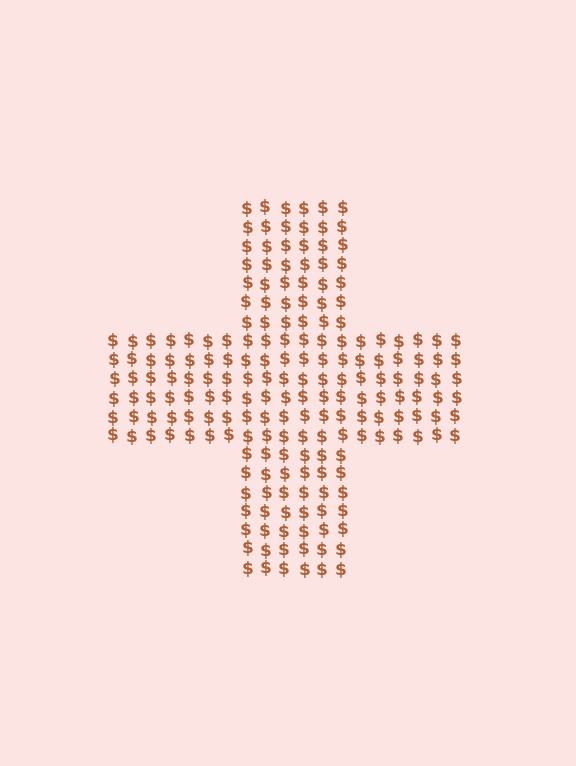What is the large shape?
The large shape is a cross.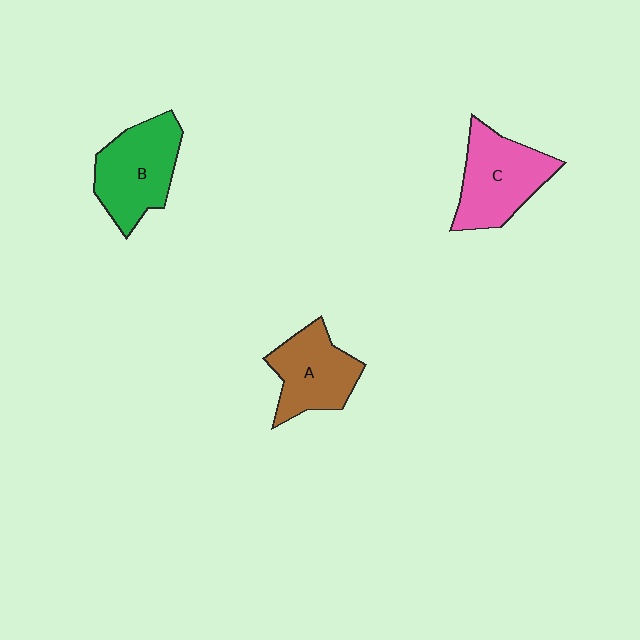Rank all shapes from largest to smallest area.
From largest to smallest: C (pink), B (green), A (brown).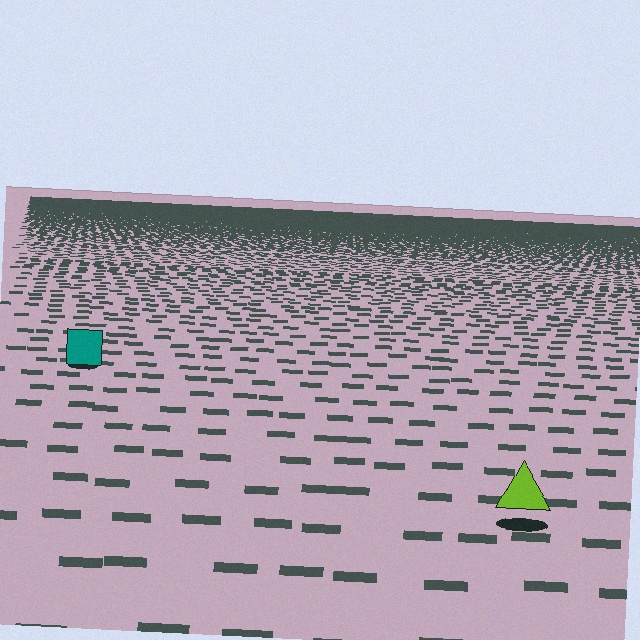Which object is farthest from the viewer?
The teal square is farthest from the viewer. It appears smaller and the ground texture around it is denser.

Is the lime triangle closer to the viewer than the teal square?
Yes. The lime triangle is closer — you can tell from the texture gradient: the ground texture is coarser near it.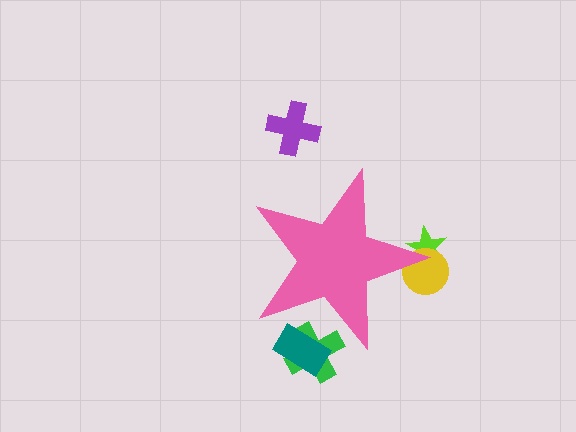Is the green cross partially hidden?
Yes, the green cross is partially hidden behind the pink star.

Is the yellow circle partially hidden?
Yes, the yellow circle is partially hidden behind the pink star.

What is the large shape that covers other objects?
A pink star.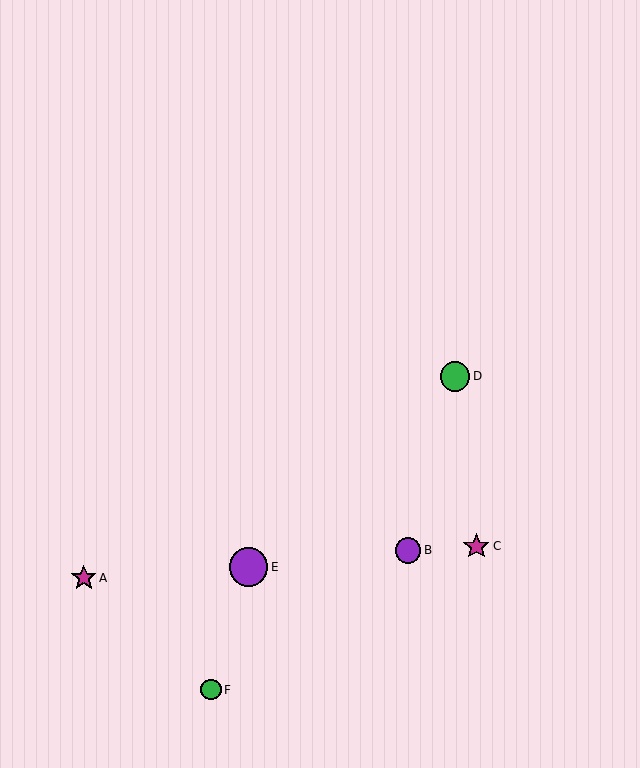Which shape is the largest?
The purple circle (labeled E) is the largest.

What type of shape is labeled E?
Shape E is a purple circle.